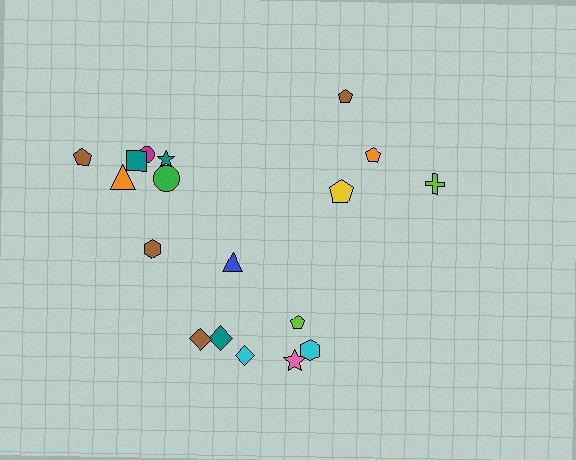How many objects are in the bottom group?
There are 7 objects.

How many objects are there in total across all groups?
There are 18 objects.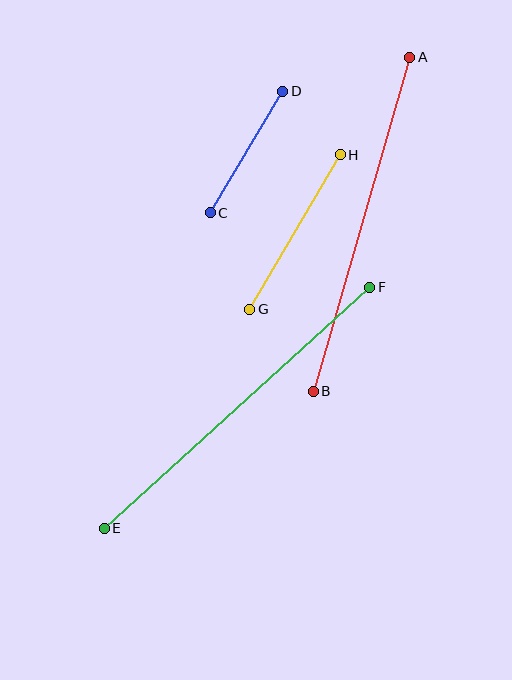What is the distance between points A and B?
The distance is approximately 348 pixels.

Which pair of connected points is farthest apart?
Points E and F are farthest apart.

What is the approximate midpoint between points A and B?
The midpoint is at approximately (361, 224) pixels.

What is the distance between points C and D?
The distance is approximately 142 pixels.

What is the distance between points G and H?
The distance is approximately 179 pixels.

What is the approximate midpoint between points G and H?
The midpoint is at approximately (295, 232) pixels.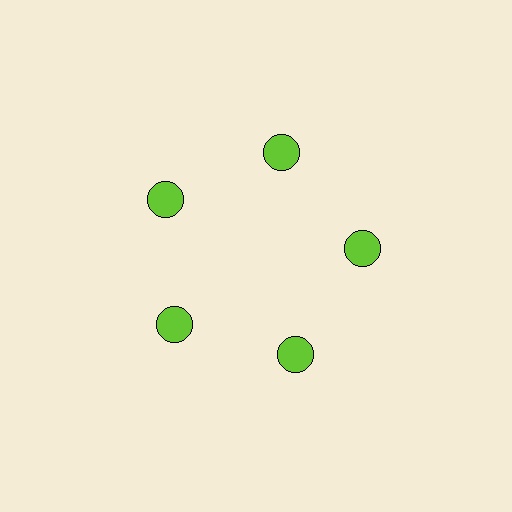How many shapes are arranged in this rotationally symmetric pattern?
There are 5 shapes, arranged in 5 groups of 1.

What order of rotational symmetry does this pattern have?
This pattern has 5-fold rotational symmetry.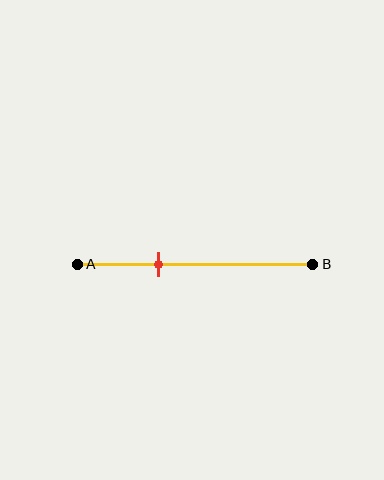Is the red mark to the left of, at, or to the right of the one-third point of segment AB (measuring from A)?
The red mark is approximately at the one-third point of segment AB.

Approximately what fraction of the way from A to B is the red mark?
The red mark is approximately 35% of the way from A to B.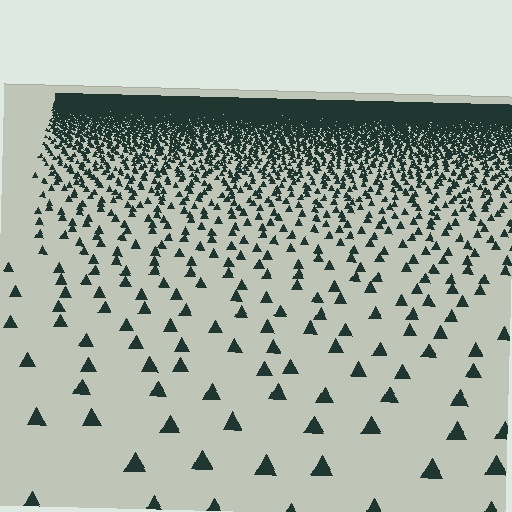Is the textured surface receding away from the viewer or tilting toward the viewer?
The surface is receding away from the viewer. Texture elements get smaller and denser toward the top.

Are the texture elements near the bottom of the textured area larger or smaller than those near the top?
Larger. Near the bottom, elements are closer to the viewer and appear at a bigger on-screen size.